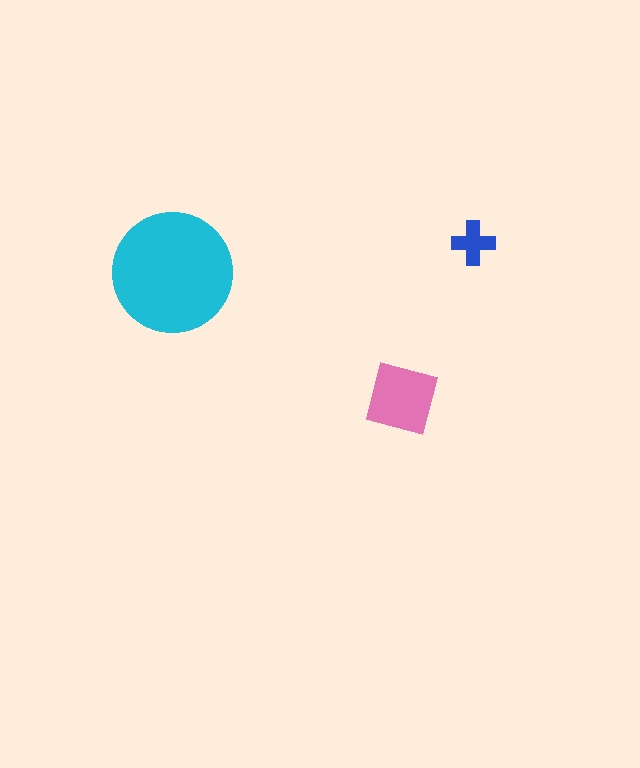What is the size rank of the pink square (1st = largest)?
2nd.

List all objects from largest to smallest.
The cyan circle, the pink square, the blue cross.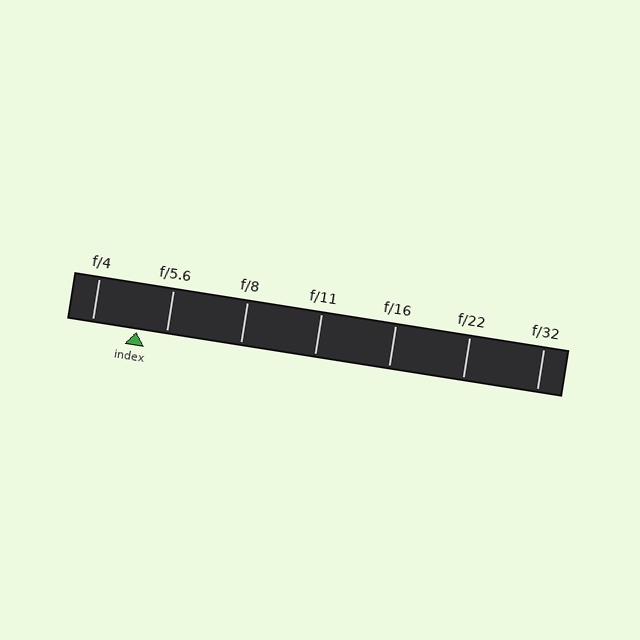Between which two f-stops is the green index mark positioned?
The index mark is between f/4 and f/5.6.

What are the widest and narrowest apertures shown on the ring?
The widest aperture shown is f/4 and the narrowest is f/32.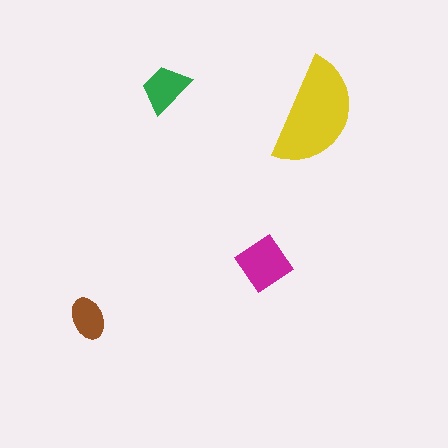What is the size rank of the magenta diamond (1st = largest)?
2nd.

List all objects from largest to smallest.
The yellow semicircle, the magenta diamond, the green trapezoid, the brown ellipse.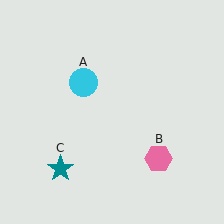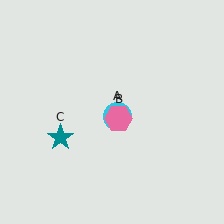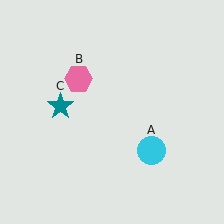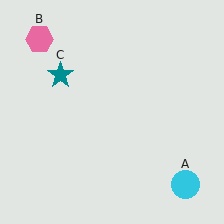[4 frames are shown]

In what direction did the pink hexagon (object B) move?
The pink hexagon (object B) moved up and to the left.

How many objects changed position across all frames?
3 objects changed position: cyan circle (object A), pink hexagon (object B), teal star (object C).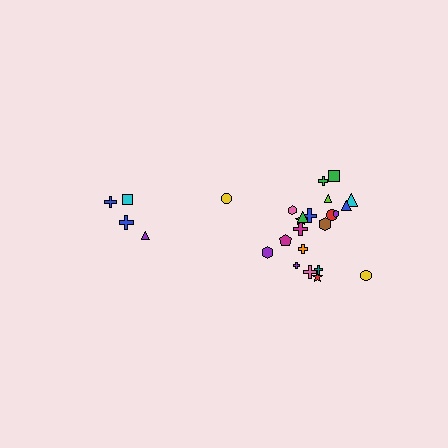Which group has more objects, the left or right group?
The right group.